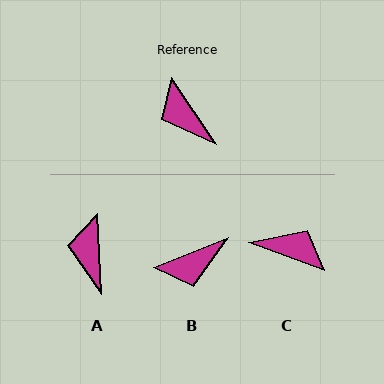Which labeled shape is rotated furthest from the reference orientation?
C, about 144 degrees away.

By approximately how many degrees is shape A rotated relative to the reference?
Approximately 31 degrees clockwise.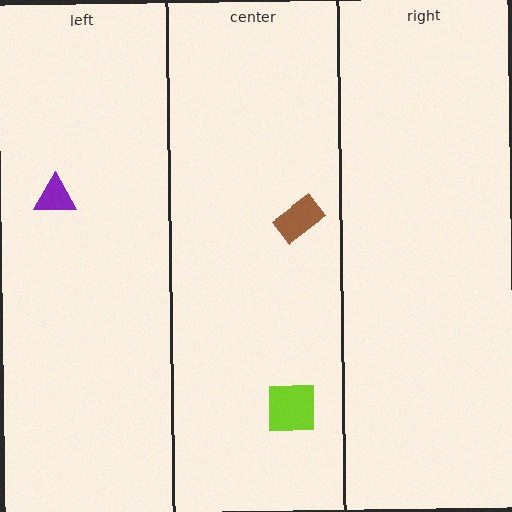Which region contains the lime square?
The center region.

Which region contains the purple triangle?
The left region.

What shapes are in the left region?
The purple triangle.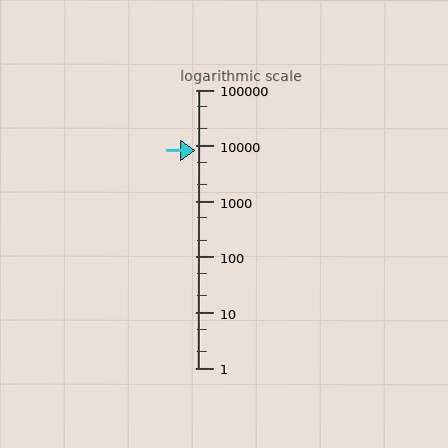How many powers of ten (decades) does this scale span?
The scale spans 5 decades, from 1 to 100000.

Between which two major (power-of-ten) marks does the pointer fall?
The pointer is between 1000 and 10000.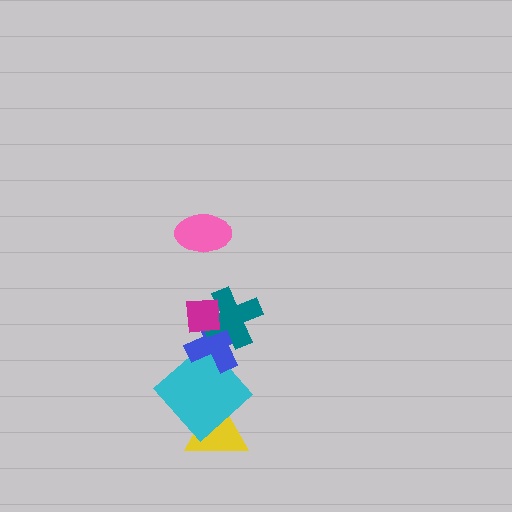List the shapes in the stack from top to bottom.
From top to bottom: the pink ellipse, the magenta square, the teal cross, the blue cross, the cyan diamond, the yellow triangle.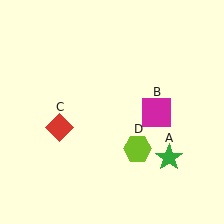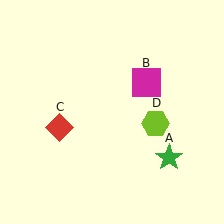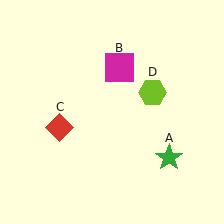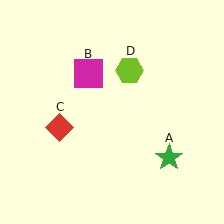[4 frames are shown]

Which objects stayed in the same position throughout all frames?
Green star (object A) and red diamond (object C) remained stationary.